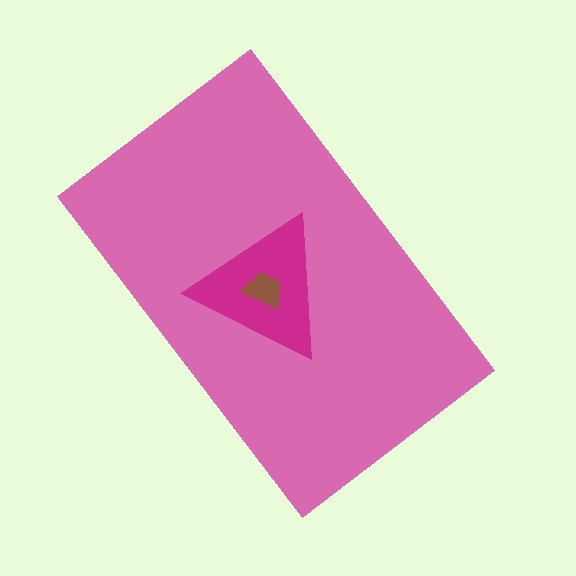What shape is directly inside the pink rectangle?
The magenta triangle.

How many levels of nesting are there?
3.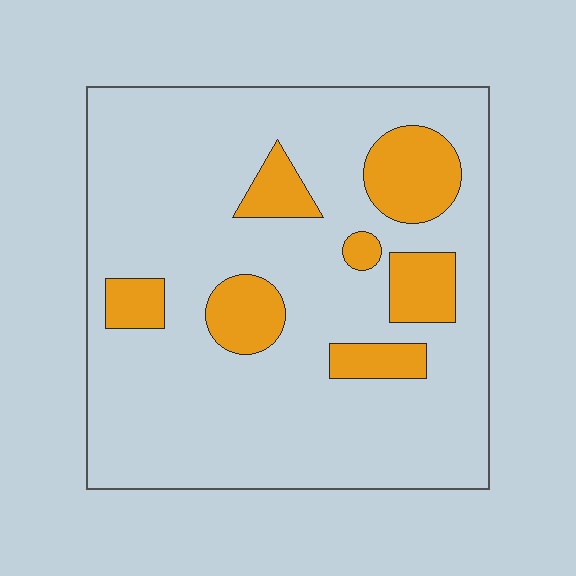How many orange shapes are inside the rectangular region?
7.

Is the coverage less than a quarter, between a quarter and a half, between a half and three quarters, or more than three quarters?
Less than a quarter.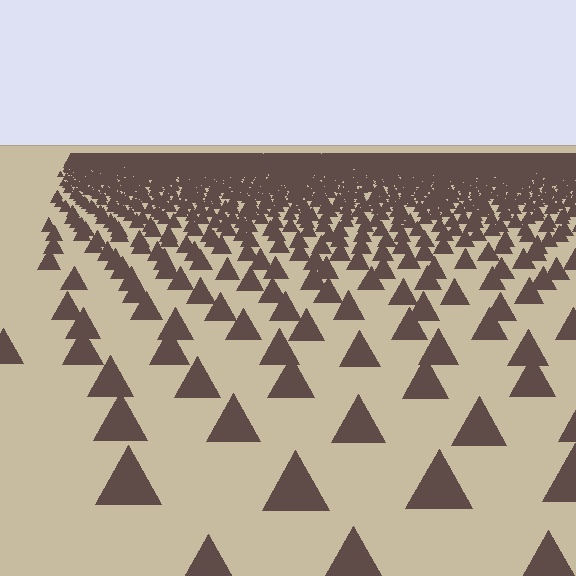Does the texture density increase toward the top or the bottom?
Density increases toward the top.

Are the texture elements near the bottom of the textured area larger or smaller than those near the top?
Larger. Near the bottom, elements are closer to the viewer and appear at a bigger on-screen size.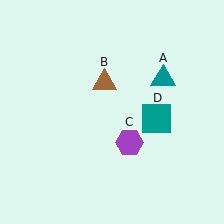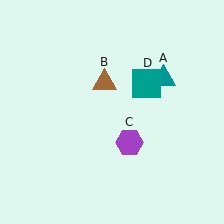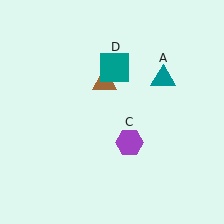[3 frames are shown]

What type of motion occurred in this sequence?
The teal square (object D) rotated counterclockwise around the center of the scene.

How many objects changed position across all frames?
1 object changed position: teal square (object D).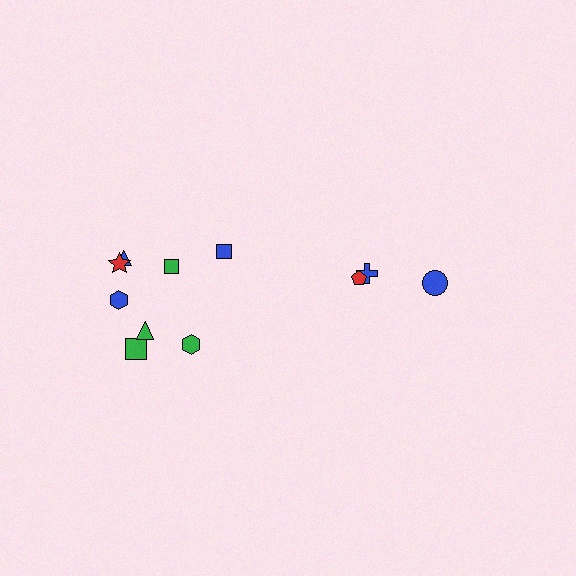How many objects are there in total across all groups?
There are 11 objects.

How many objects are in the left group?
There are 8 objects.